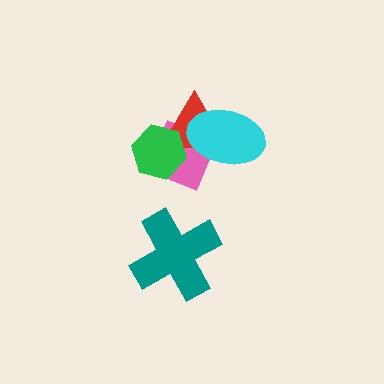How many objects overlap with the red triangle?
3 objects overlap with the red triangle.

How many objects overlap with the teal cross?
0 objects overlap with the teal cross.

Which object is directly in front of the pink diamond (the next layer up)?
The red triangle is directly in front of the pink diamond.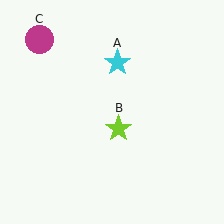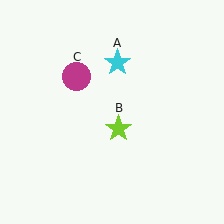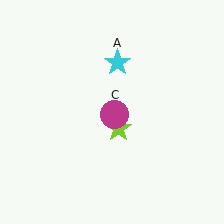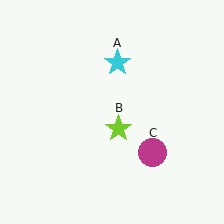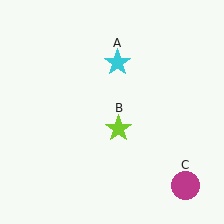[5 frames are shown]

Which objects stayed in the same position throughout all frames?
Cyan star (object A) and lime star (object B) remained stationary.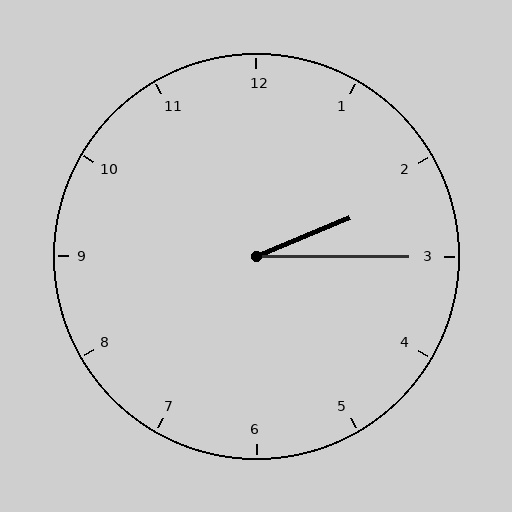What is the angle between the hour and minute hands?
Approximately 22 degrees.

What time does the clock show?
2:15.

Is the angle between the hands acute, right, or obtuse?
It is acute.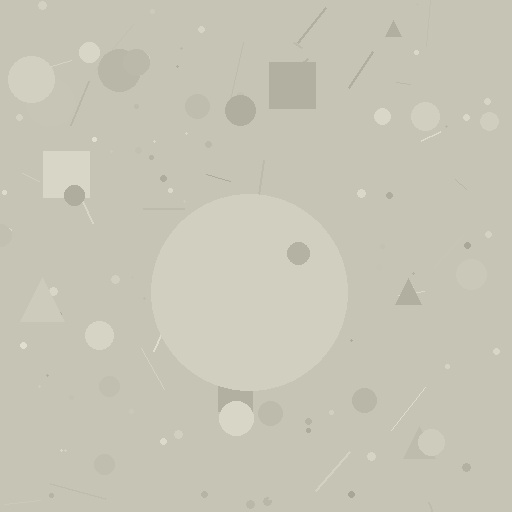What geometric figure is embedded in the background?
A circle is embedded in the background.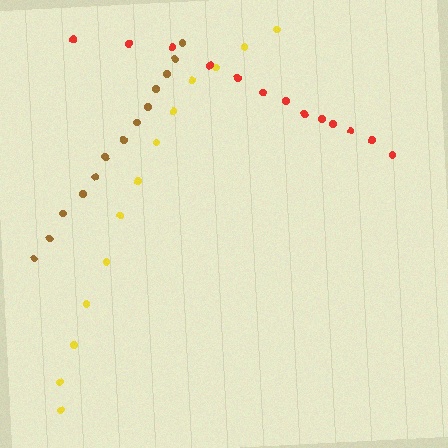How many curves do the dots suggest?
There are 3 distinct paths.